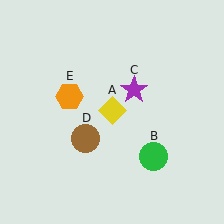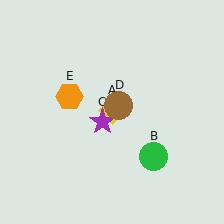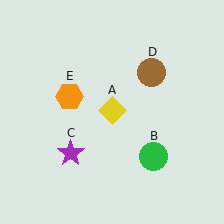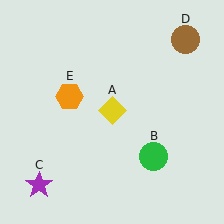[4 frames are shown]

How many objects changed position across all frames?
2 objects changed position: purple star (object C), brown circle (object D).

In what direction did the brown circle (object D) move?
The brown circle (object D) moved up and to the right.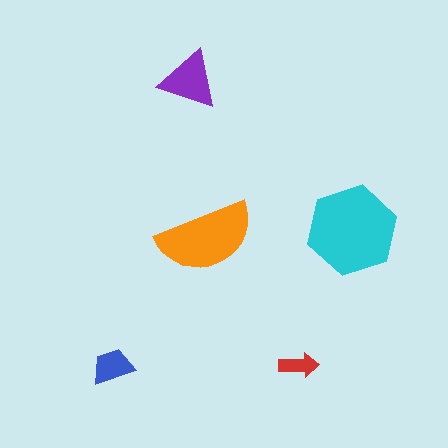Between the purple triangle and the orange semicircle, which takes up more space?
The orange semicircle.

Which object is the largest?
The cyan hexagon.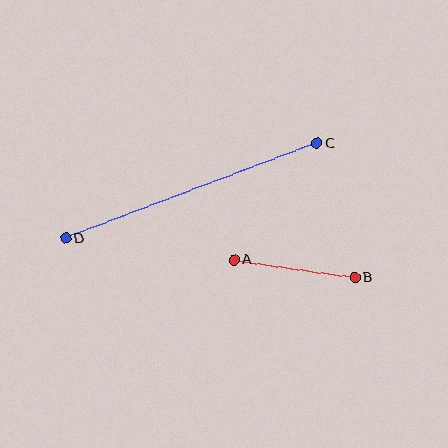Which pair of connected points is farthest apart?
Points C and D are farthest apart.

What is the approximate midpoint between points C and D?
The midpoint is at approximately (191, 191) pixels.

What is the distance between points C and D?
The distance is approximately 268 pixels.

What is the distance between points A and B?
The distance is approximately 122 pixels.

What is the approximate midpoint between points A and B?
The midpoint is at approximately (294, 269) pixels.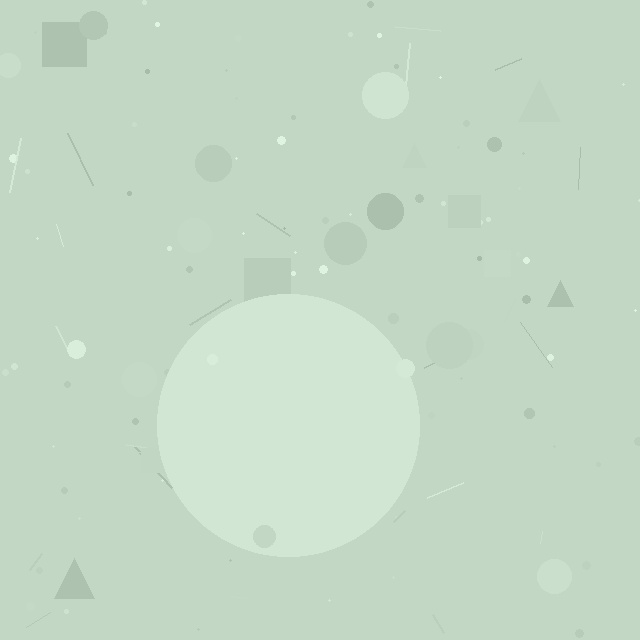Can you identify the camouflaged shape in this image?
The camouflaged shape is a circle.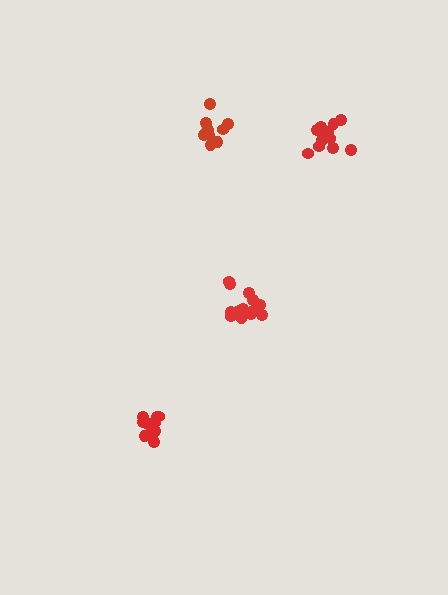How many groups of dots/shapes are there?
There are 4 groups.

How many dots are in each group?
Group 1: 11 dots, Group 2: 12 dots, Group 3: 13 dots, Group 4: 13 dots (49 total).